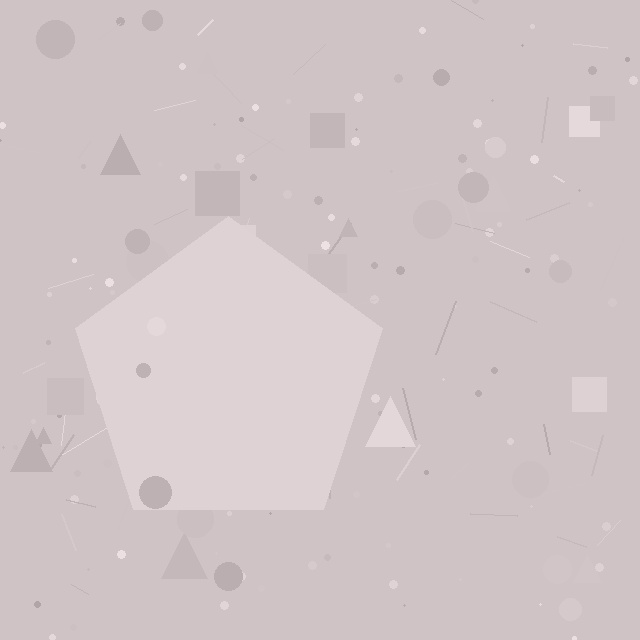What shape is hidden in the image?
A pentagon is hidden in the image.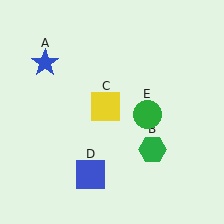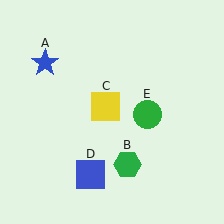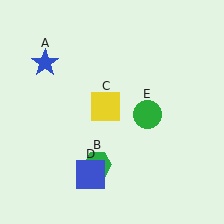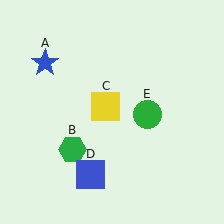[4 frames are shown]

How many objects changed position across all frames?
1 object changed position: green hexagon (object B).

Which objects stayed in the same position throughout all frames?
Blue star (object A) and yellow square (object C) and blue square (object D) and green circle (object E) remained stationary.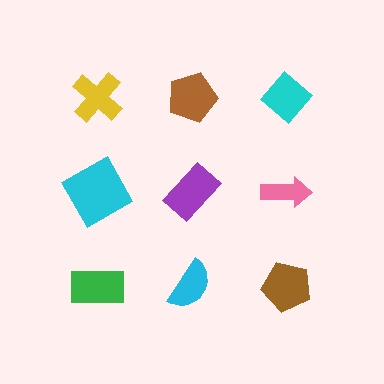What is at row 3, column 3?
A brown pentagon.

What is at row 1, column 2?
A brown pentagon.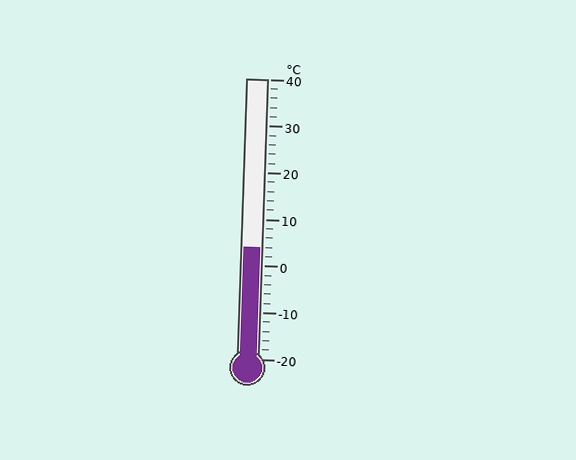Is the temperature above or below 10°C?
The temperature is below 10°C.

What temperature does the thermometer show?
The thermometer shows approximately 4°C.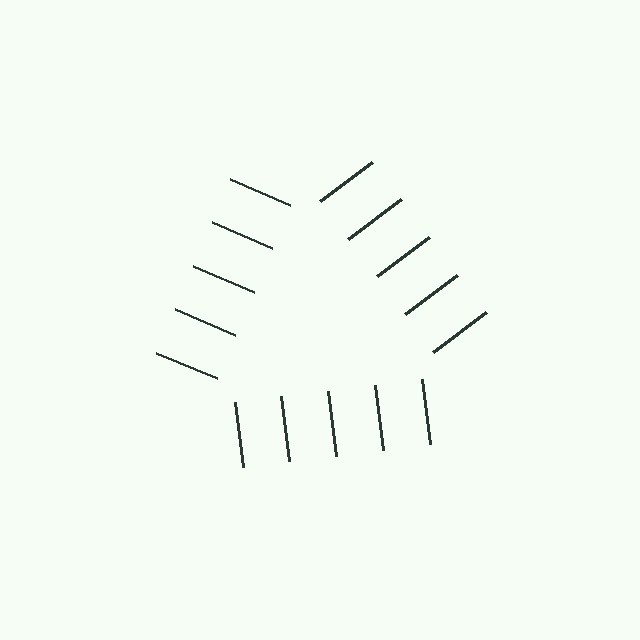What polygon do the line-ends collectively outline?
An illusory triangle — the line segments terminate on its edges but no continuous stroke is drawn.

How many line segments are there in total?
15 — 5 along each of the 3 edges.